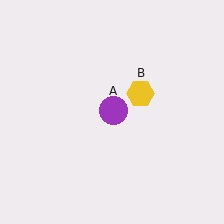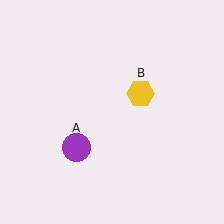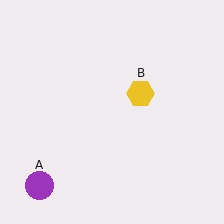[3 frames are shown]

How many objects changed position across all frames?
1 object changed position: purple circle (object A).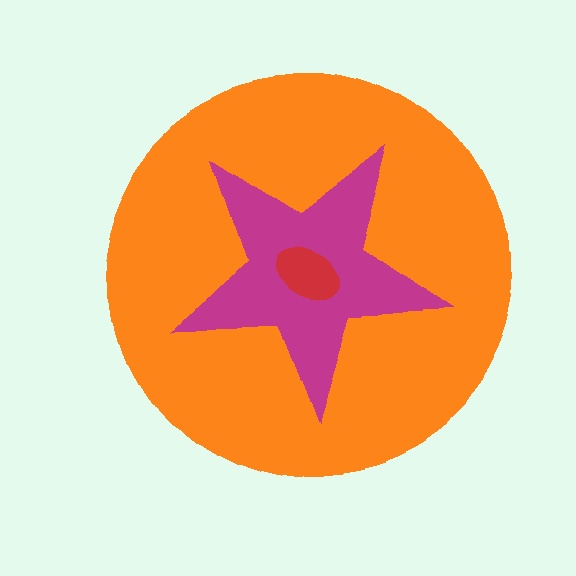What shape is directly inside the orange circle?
The magenta star.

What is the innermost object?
The red ellipse.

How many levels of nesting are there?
3.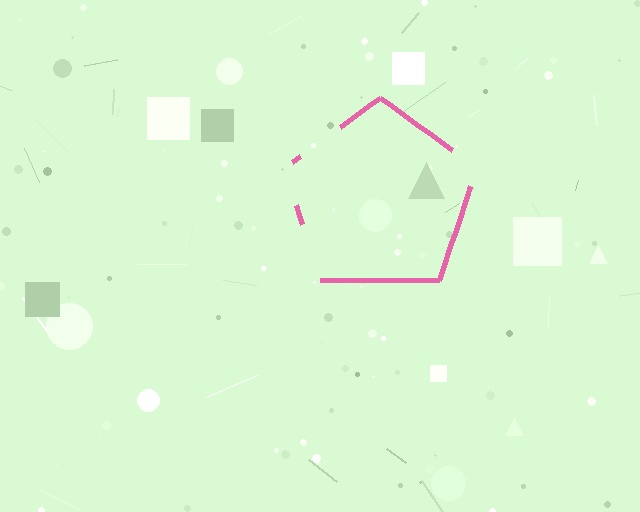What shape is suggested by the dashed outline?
The dashed outline suggests a pentagon.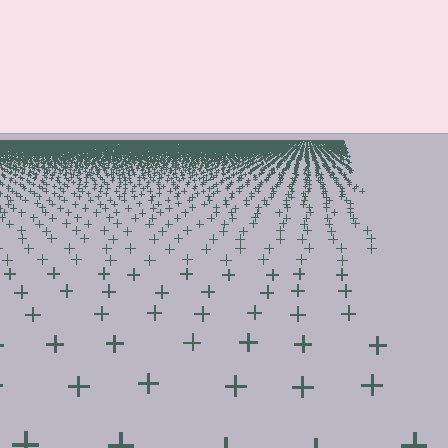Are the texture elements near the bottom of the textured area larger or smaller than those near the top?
Larger. Near the bottom, elements are closer to the viewer and appear at a bigger on-screen size.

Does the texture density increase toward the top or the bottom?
Density increases toward the top.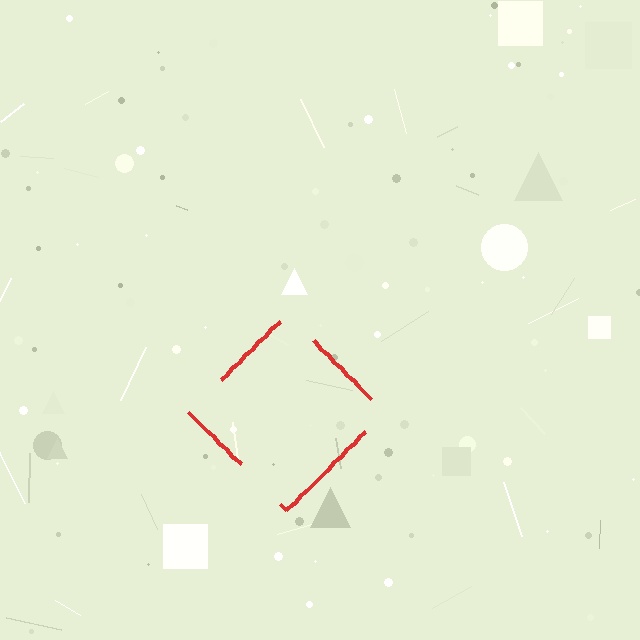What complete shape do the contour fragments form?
The contour fragments form a diamond.